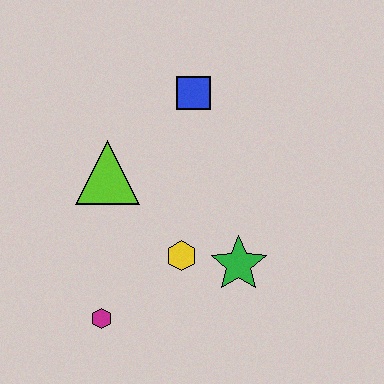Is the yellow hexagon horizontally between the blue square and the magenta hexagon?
Yes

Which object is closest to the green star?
The yellow hexagon is closest to the green star.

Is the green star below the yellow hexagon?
Yes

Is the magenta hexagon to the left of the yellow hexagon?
Yes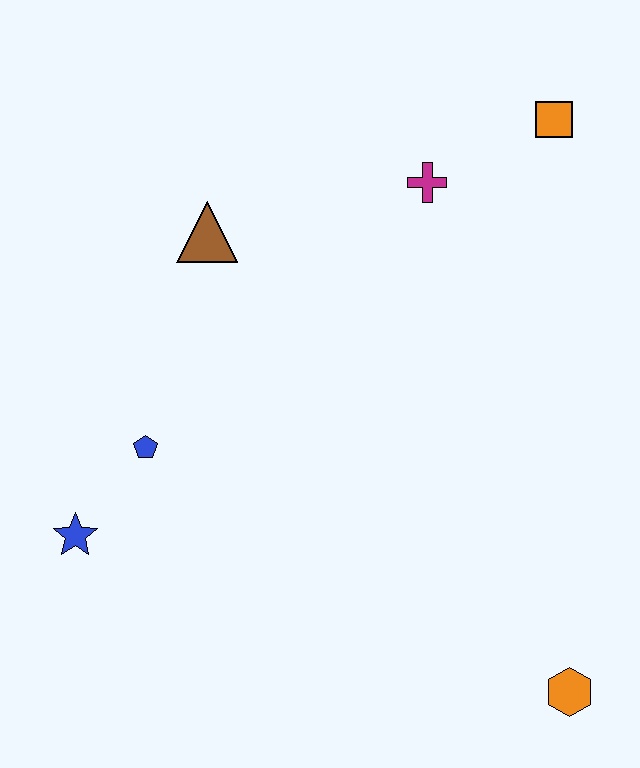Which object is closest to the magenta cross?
The orange square is closest to the magenta cross.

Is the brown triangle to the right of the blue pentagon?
Yes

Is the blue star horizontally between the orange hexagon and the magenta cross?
No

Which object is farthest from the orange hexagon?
The brown triangle is farthest from the orange hexagon.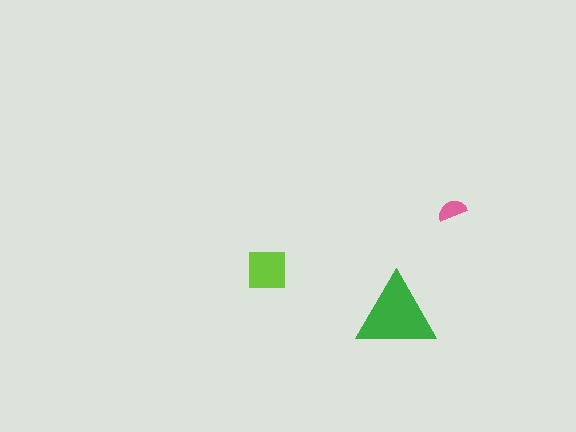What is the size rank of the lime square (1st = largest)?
2nd.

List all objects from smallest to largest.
The pink semicircle, the lime square, the green triangle.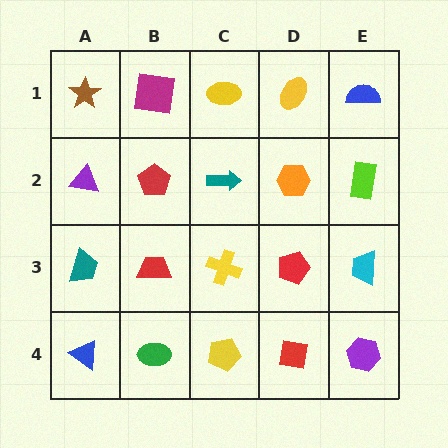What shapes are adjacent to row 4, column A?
A teal trapezoid (row 3, column A), a green ellipse (row 4, column B).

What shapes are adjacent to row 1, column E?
A lime rectangle (row 2, column E), a yellow ellipse (row 1, column D).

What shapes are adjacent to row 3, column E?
A lime rectangle (row 2, column E), a purple hexagon (row 4, column E), a red pentagon (row 3, column D).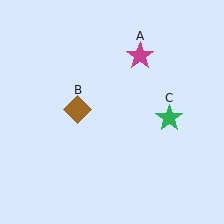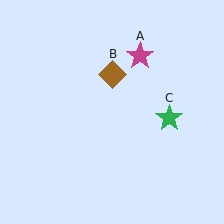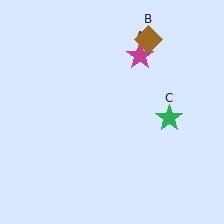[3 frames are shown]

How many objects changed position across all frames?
1 object changed position: brown diamond (object B).